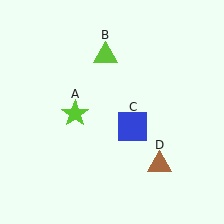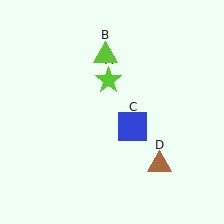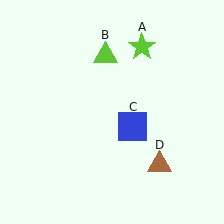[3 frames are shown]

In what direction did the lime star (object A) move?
The lime star (object A) moved up and to the right.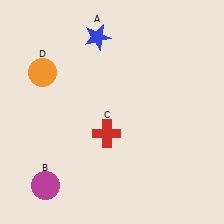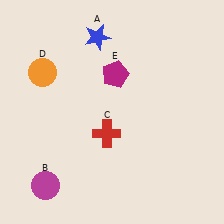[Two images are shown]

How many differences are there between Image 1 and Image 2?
There is 1 difference between the two images.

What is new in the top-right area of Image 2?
A magenta pentagon (E) was added in the top-right area of Image 2.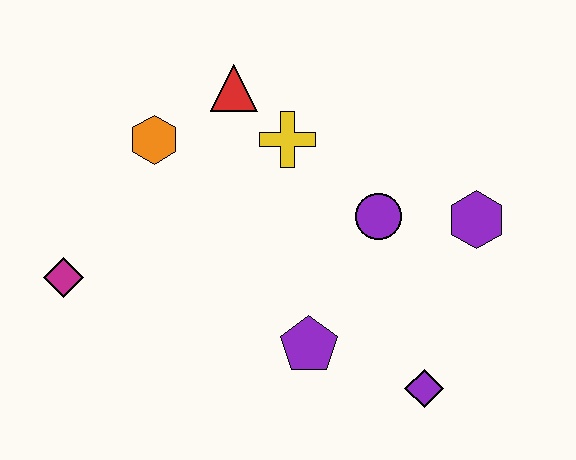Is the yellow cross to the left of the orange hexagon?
No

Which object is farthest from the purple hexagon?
The magenta diamond is farthest from the purple hexagon.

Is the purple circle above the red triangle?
No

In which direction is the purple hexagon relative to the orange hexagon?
The purple hexagon is to the right of the orange hexagon.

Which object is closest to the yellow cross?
The red triangle is closest to the yellow cross.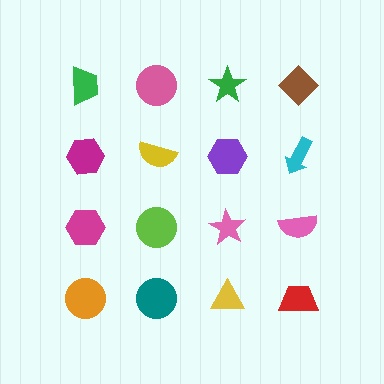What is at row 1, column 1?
A green trapezoid.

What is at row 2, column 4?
A cyan arrow.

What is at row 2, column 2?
A yellow semicircle.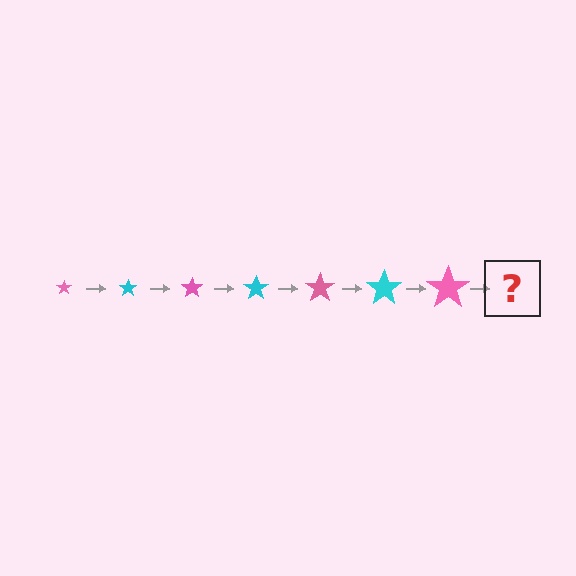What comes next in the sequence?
The next element should be a cyan star, larger than the previous one.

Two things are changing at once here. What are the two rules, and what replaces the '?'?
The two rules are that the star grows larger each step and the color cycles through pink and cyan. The '?' should be a cyan star, larger than the previous one.